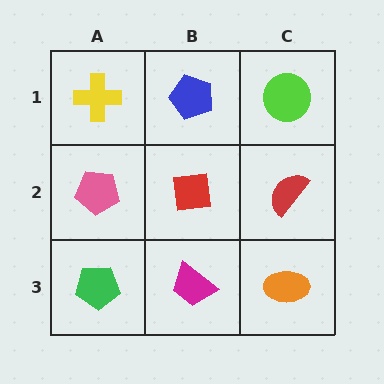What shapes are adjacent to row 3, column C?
A red semicircle (row 2, column C), a magenta trapezoid (row 3, column B).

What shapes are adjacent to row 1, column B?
A red square (row 2, column B), a yellow cross (row 1, column A), a lime circle (row 1, column C).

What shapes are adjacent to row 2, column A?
A yellow cross (row 1, column A), a green pentagon (row 3, column A), a red square (row 2, column B).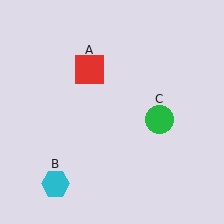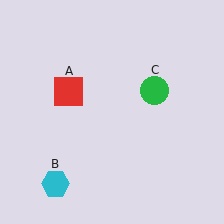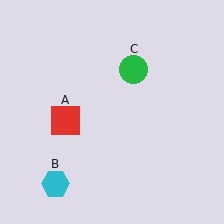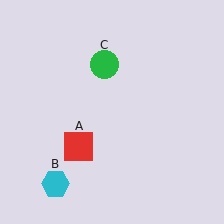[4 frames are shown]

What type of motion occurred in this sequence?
The red square (object A), green circle (object C) rotated counterclockwise around the center of the scene.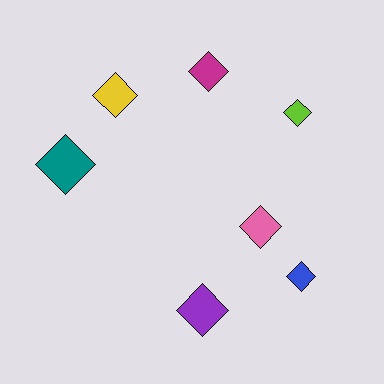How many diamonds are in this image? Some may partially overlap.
There are 7 diamonds.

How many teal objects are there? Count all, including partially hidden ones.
There is 1 teal object.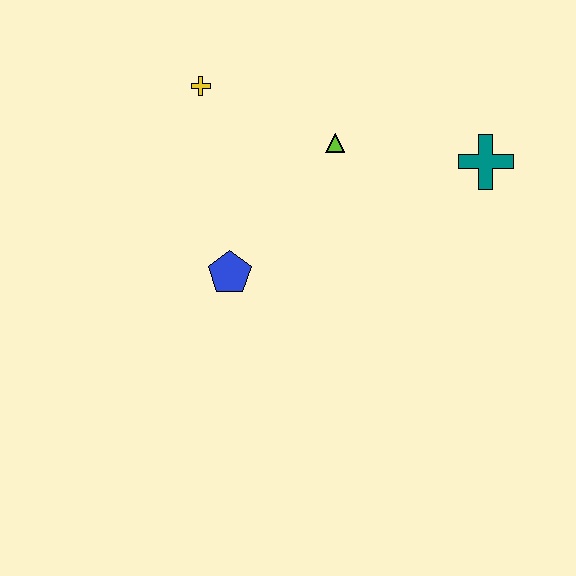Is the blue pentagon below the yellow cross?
Yes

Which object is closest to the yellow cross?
The lime triangle is closest to the yellow cross.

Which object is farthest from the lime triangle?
The blue pentagon is farthest from the lime triangle.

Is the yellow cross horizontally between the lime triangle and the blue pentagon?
No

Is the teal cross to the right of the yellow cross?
Yes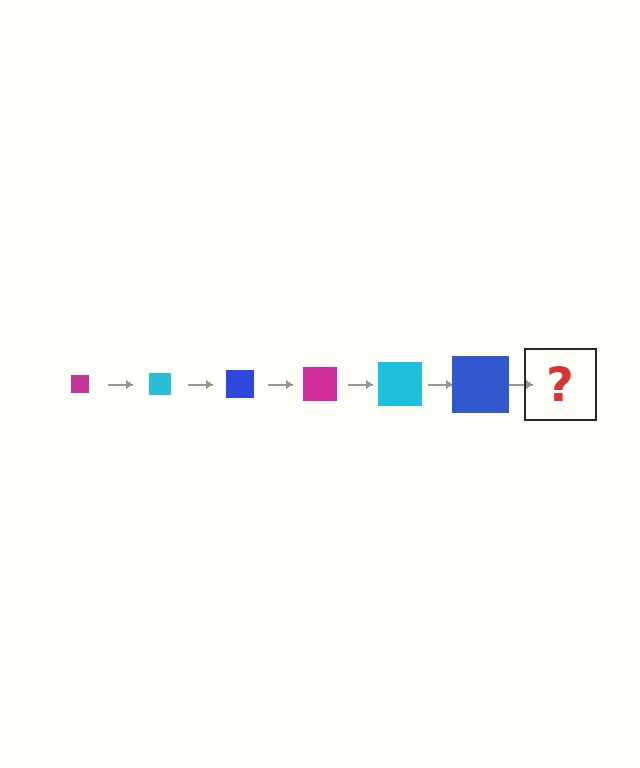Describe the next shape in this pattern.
It should be a magenta square, larger than the previous one.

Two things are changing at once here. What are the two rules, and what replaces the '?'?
The two rules are that the square grows larger each step and the color cycles through magenta, cyan, and blue. The '?' should be a magenta square, larger than the previous one.